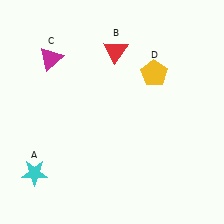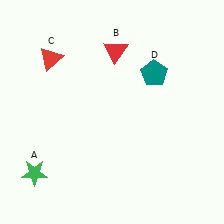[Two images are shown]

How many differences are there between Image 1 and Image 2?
There are 3 differences between the two images.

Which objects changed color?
A changed from cyan to green. C changed from magenta to red. D changed from yellow to teal.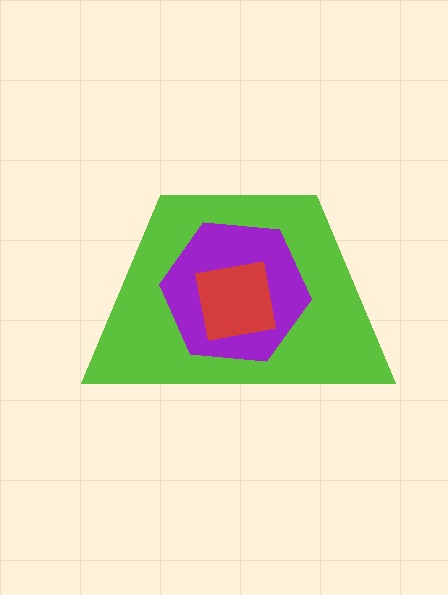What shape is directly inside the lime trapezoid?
The purple hexagon.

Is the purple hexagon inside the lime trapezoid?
Yes.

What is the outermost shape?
The lime trapezoid.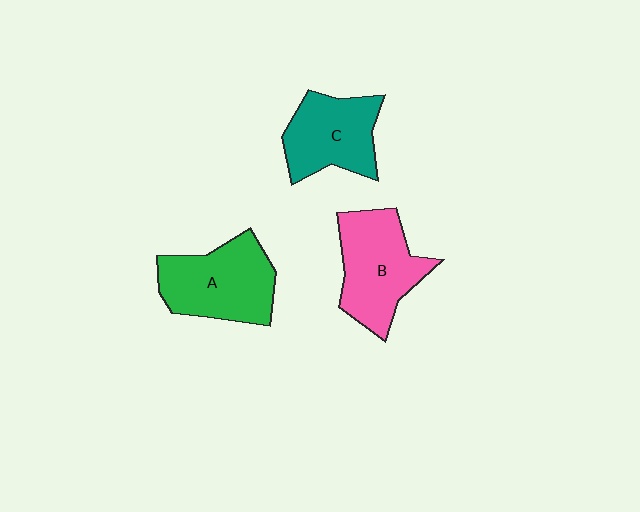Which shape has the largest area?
Shape A (green).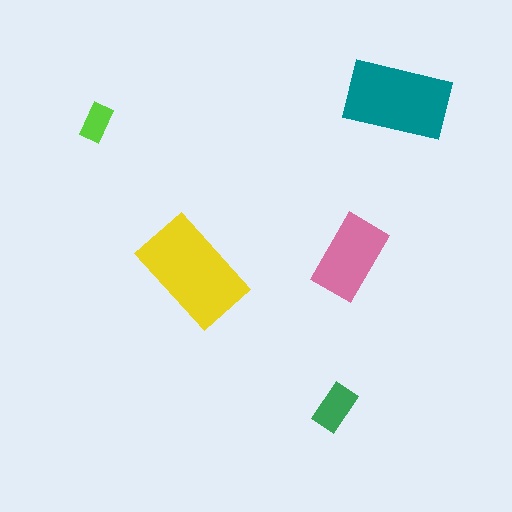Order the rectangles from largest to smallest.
the yellow one, the teal one, the pink one, the green one, the lime one.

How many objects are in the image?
There are 5 objects in the image.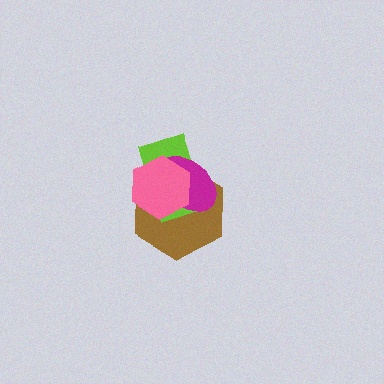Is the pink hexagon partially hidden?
No, no other shape covers it.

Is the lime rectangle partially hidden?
Yes, it is partially covered by another shape.